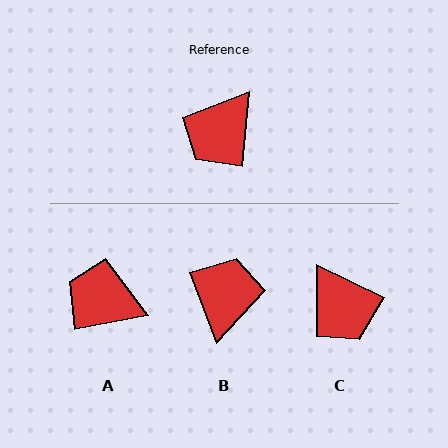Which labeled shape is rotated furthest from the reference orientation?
B, about 155 degrees away.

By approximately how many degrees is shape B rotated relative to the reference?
Approximately 155 degrees clockwise.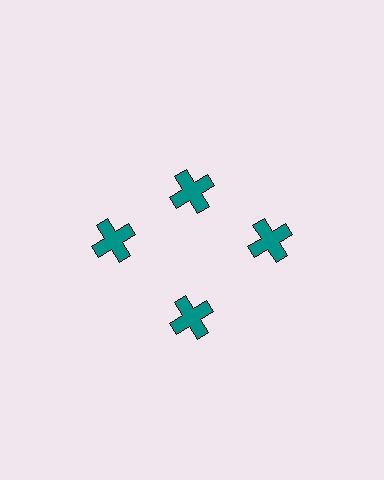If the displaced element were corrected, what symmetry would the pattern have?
It would have 4-fold rotational symmetry — the pattern would map onto itself every 90 degrees.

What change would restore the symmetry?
The symmetry would be restored by moving it outward, back onto the ring so that all 4 crosses sit at equal angles and equal distance from the center.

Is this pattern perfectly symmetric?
No. The 4 teal crosses are arranged in a ring, but one element near the 12 o'clock position is pulled inward toward the center, breaking the 4-fold rotational symmetry.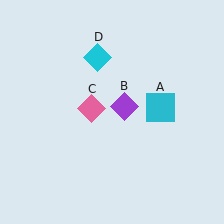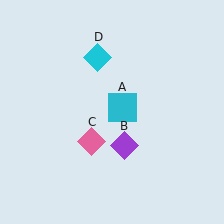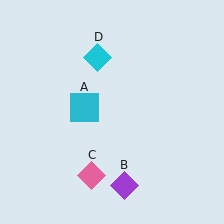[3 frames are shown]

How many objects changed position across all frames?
3 objects changed position: cyan square (object A), purple diamond (object B), pink diamond (object C).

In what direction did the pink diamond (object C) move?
The pink diamond (object C) moved down.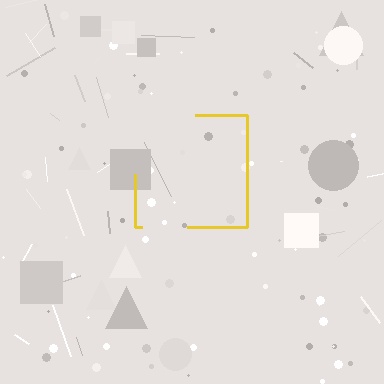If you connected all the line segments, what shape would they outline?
They would outline a square.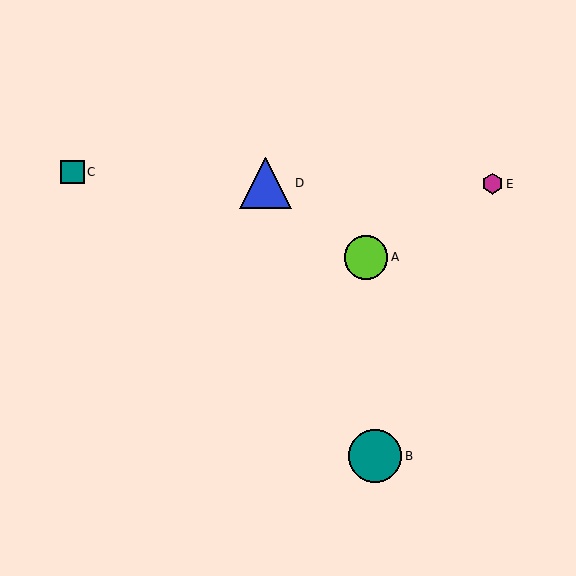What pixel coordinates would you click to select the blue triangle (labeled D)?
Click at (266, 183) to select the blue triangle D.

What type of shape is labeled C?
Shape C is a teal square.